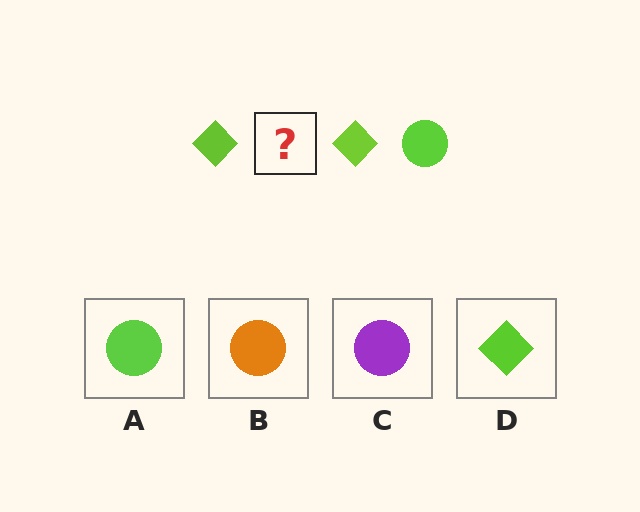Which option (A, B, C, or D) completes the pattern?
A.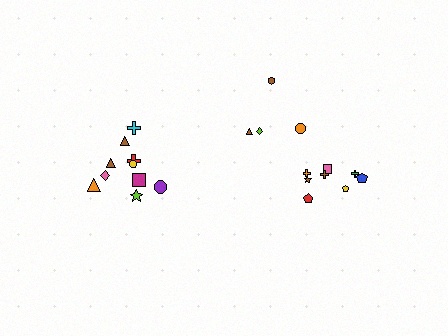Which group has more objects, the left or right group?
The right group.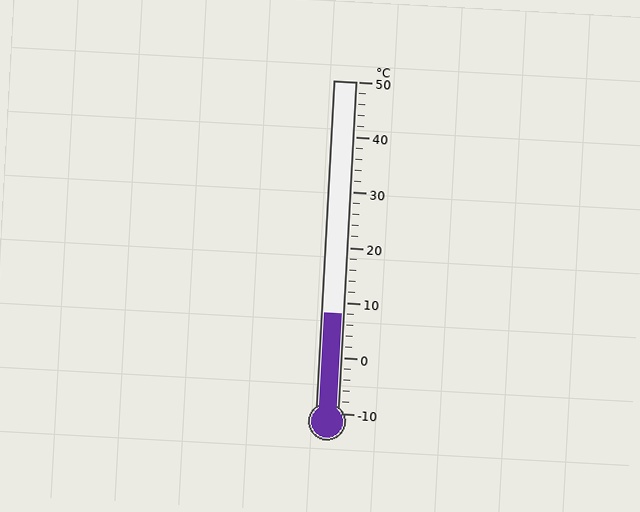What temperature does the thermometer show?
The thermometer shows approximately 8°C.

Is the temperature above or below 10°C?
The temperature is below 10°C.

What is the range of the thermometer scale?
The thermometer scale ranges from -10°C to 50°C.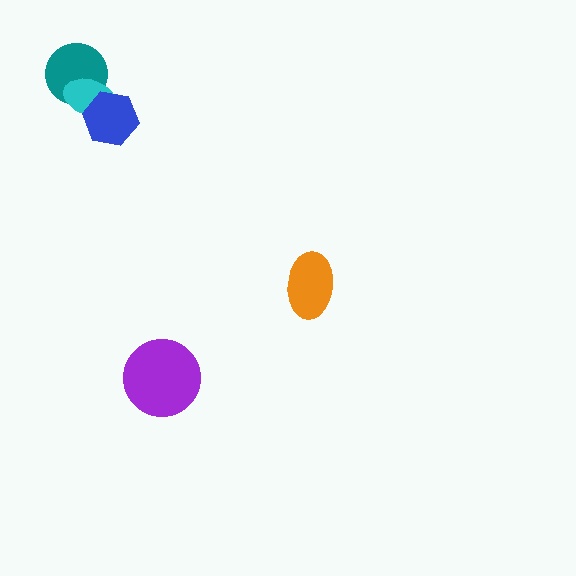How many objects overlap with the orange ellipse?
0 objects overlap with the orange ellipse.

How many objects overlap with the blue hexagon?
1 object overlaps with the blue hexagon.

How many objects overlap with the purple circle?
0 objects overlap with the purple circle.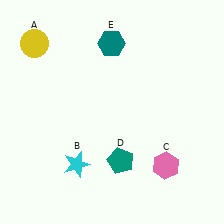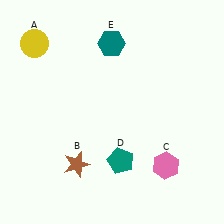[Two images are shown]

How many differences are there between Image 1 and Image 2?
There is 1 difference between the two images.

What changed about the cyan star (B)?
In Image 1, B is cyan. In Image 2, it changed to brown.